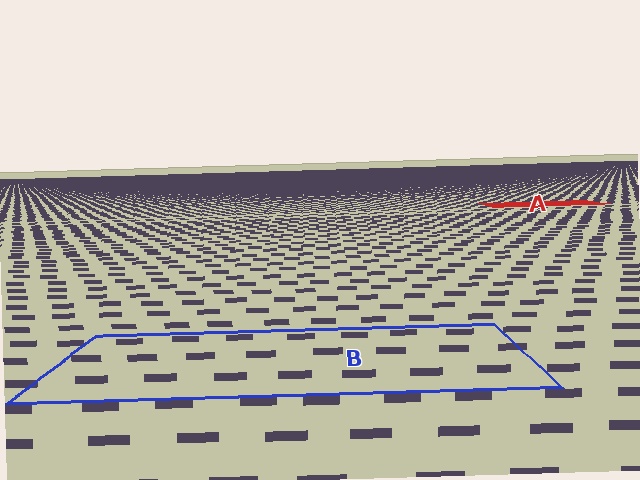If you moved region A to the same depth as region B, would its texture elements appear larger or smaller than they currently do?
They would appear larger. At a closer depth, the same texture elements are projected at a bigger on-screen size.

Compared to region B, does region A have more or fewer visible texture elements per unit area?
Region A has more texture elements per unit area — they are packed more densely because it is farther away.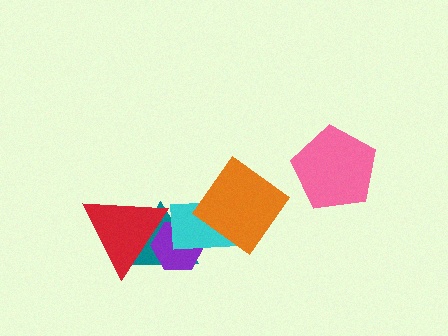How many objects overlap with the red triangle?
2 objects overlap with the red triangle.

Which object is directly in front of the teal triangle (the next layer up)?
The purple hexagon is directly in front of the teal triangle.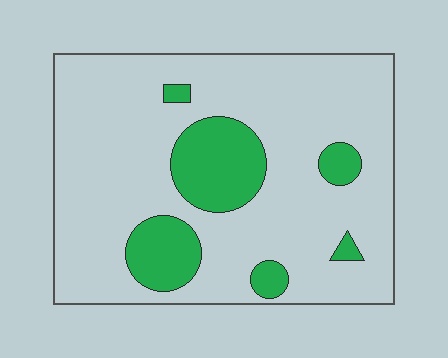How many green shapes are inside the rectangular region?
6.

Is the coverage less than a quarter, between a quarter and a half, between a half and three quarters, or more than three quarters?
Less than a quarter.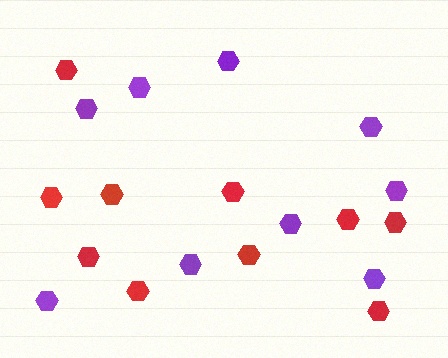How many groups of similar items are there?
There are 2 groups: one group of purple hexagons (9) and one group of red hexagons (10).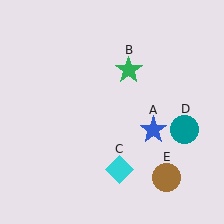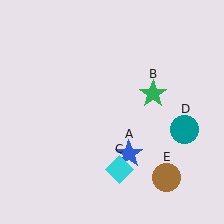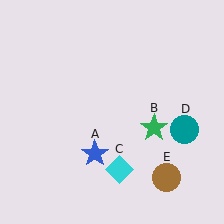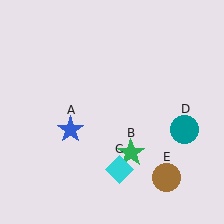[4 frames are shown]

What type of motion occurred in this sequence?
The blue star (object A), green star (object B) rotated clockwise around the center of the scene.